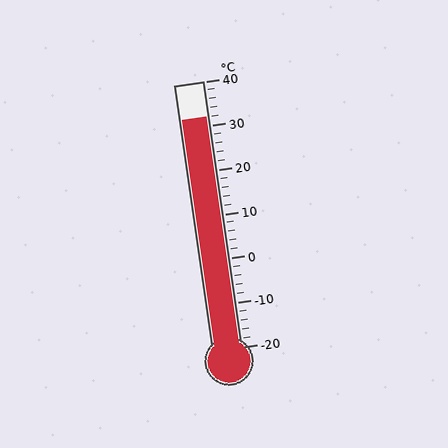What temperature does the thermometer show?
The thermometer shows approximately 32°C.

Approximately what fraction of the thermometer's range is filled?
The thermometer is filled to approximately 85% of its range.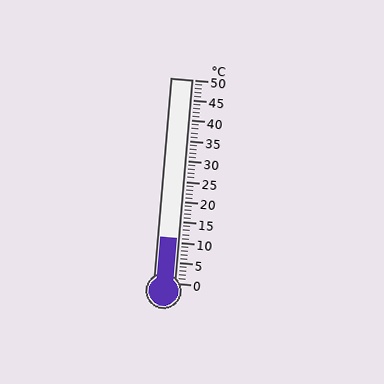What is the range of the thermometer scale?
The thermometer scale ranges from 0°C to 50°C.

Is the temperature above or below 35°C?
The temperature is below 35°C.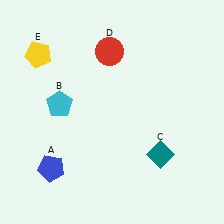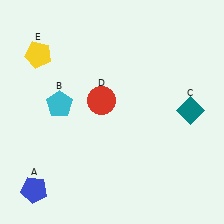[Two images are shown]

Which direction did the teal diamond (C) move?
The teal diamond (C) moved up.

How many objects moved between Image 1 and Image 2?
3 objects moved between the two images.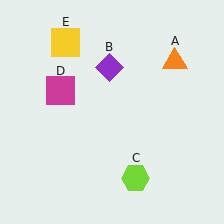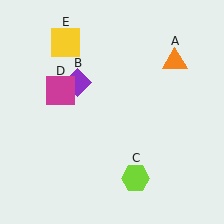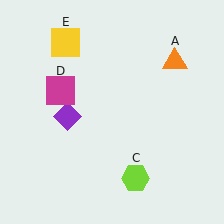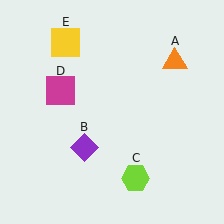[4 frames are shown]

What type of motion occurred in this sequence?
The purple diamond (object B) rotated counterclockwise around the center of the scene.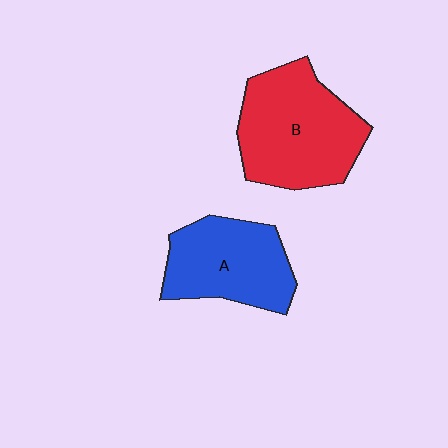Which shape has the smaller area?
Shape A (blue).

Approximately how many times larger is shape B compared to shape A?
Approximately 1.3 times.